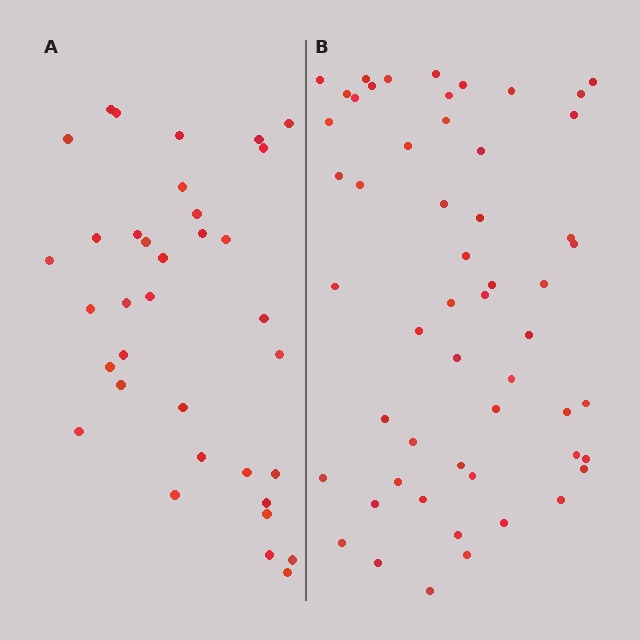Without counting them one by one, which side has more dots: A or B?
Region B (the right region) has more dots.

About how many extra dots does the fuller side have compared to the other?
Region B has approximately 20 more dots than region A.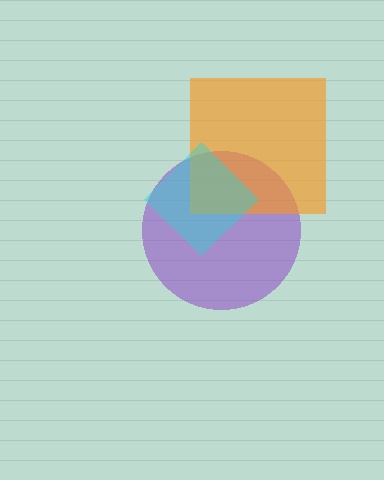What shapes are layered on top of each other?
The layered shapes are: a purple circle, an orange square, a cyan diamond.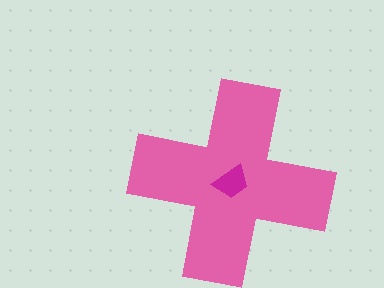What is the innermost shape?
The magenta trapezoid.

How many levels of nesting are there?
2.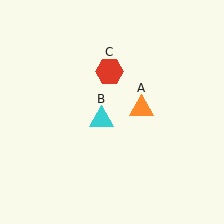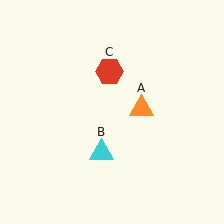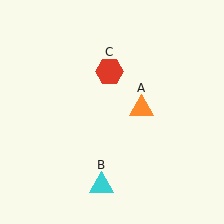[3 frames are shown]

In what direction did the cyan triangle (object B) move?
The cyan triangle (object B) moved down.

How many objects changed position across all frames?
1 object changed position: cyan triangle (object B).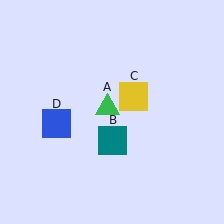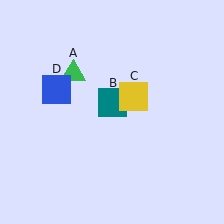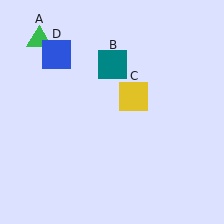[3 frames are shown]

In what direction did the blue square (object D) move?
The blue square (object D) moved up.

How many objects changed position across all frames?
3 objects changed position: green triangle (object A), teal square (object B), blue square (object D).